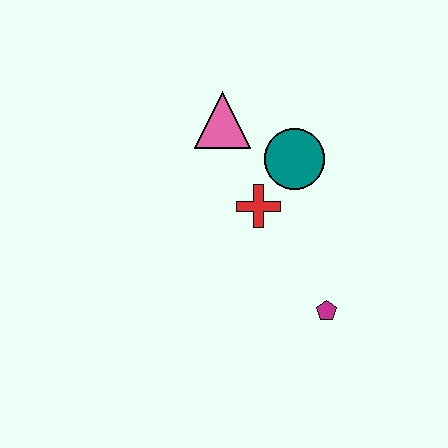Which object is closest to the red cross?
The teal circle is closest to the red cross.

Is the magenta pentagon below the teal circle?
Yes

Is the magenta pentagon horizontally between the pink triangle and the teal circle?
No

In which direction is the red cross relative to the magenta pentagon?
The red cross is above the magenta pentagon.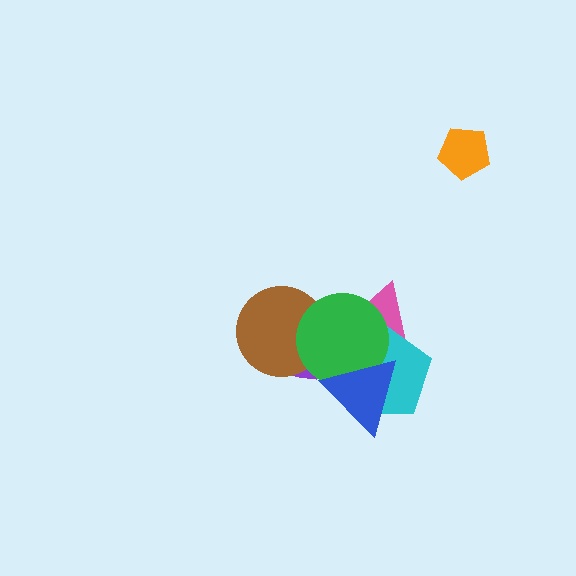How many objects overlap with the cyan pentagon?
4 objects overlap with the cyan pentagon.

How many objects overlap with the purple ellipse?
5 objects overlap with the purple ellipse.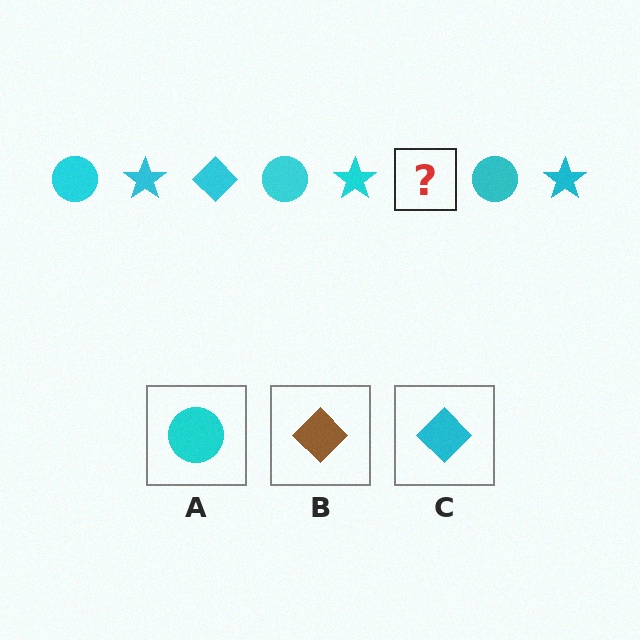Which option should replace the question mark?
Option C.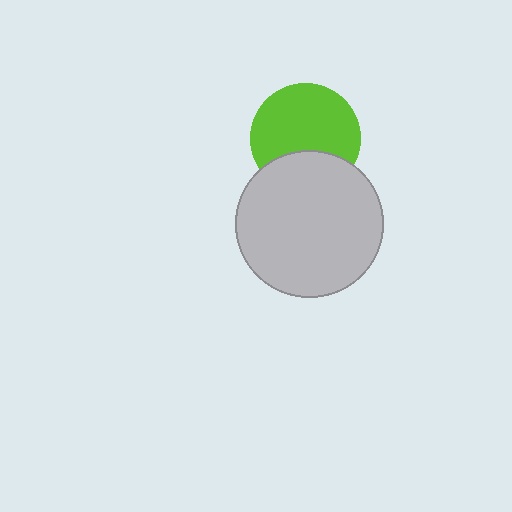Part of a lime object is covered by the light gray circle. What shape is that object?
It is a circle.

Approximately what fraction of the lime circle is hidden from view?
Roughly 30% of the lime circle is hidden behind the light gray circle.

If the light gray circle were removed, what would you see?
You would see the complete lime circle.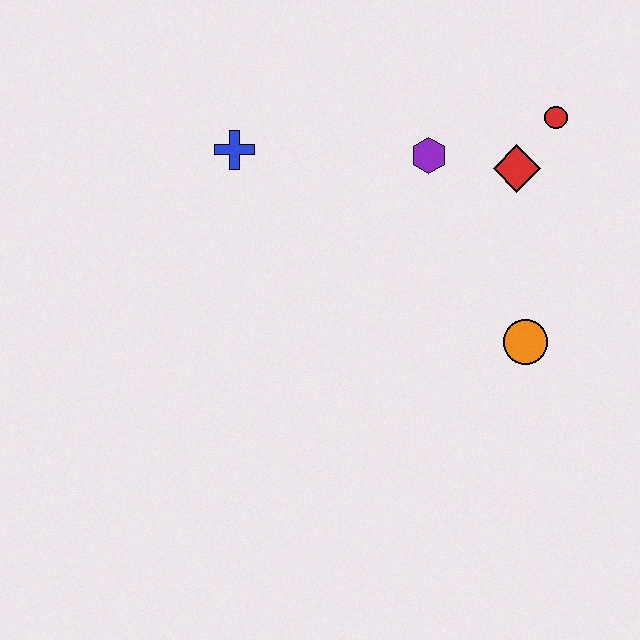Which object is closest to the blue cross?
The purple hexagon is closest to the blue cross.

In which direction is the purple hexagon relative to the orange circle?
The purple hexagon is above the orange circle.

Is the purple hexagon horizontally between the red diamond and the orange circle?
No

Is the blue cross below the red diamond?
No